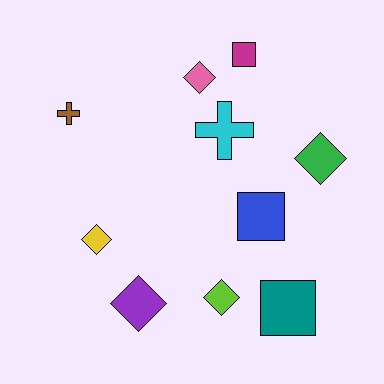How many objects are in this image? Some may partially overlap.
There are 10 objects.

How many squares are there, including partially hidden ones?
There are 3 squares.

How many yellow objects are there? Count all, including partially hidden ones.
There is 1 yellow object.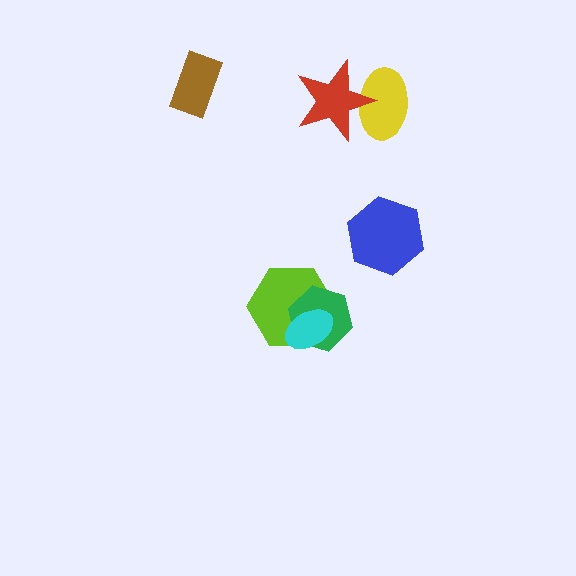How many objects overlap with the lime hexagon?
2 objects overlap with the lime hexagon.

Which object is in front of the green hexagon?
The cyan ellipse is in front of the green hexagon.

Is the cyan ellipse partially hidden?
No, no other shape covers it.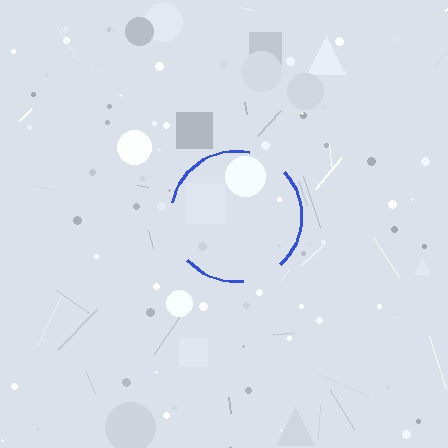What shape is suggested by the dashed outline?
The dashed outline suggests a circle.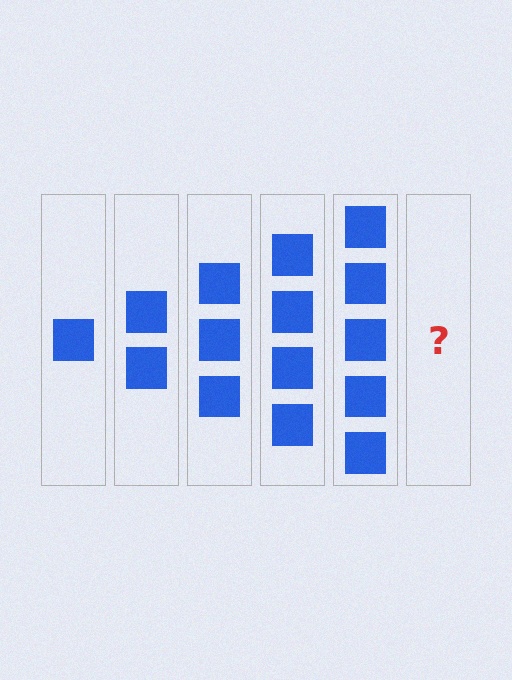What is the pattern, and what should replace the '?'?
The pattern is that each step adds one more square. The '?' should be 6 squares.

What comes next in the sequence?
The next element should be 6 squares.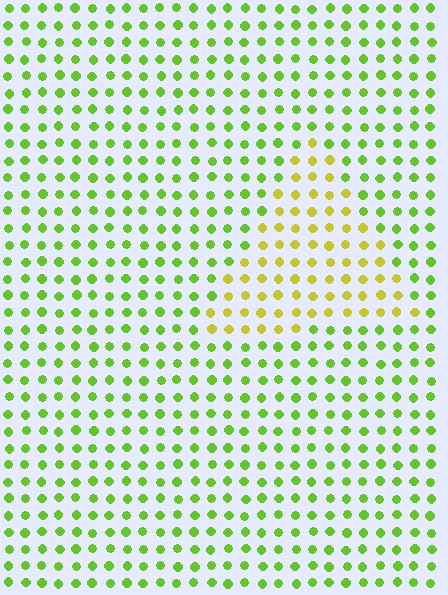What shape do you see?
I see a triangle.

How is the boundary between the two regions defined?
The boundary is defined purely by a slight shift in hue (about 37 degrees). Spacing, size, and orientation are identical on both sides.